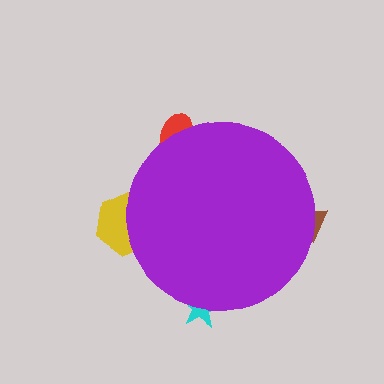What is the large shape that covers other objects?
A purple circle.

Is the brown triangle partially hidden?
Yes, the brown triangle is partially hidden behind the purple circle.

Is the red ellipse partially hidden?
Yes, the red ellipse is partially hidden behind the purple circle.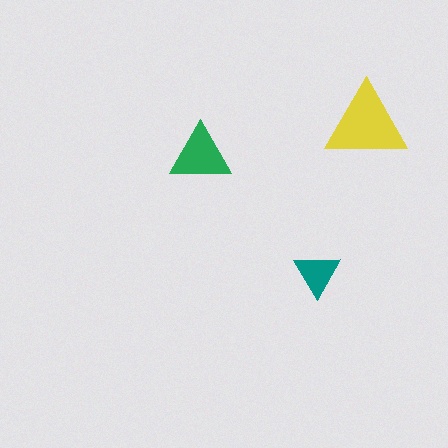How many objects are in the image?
There are 3 objects in the image.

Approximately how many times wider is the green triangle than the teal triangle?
About 1.5 times wider.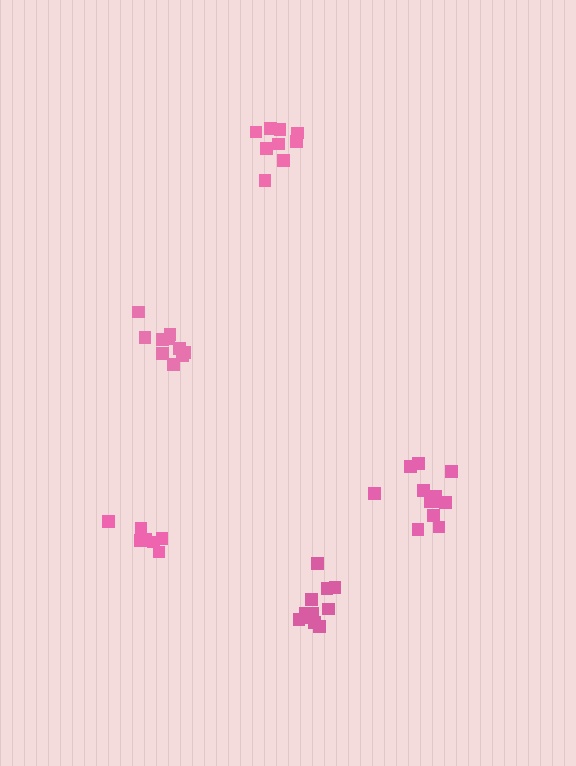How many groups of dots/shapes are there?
There are 5 groups.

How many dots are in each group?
Group 1: 10 dots, Group 2: 12 dots, Group 3: 7 dots, Group 4: 11 dots, Group 5: 9 dots (49 total).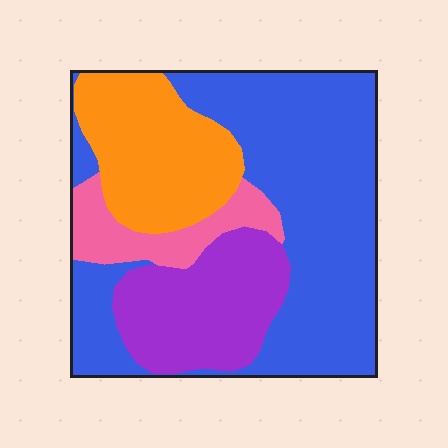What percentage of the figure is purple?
Purple covers 20% of the figure.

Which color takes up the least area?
Pink, at roughly 10%.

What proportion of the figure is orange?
Orange covers 21% of the figure.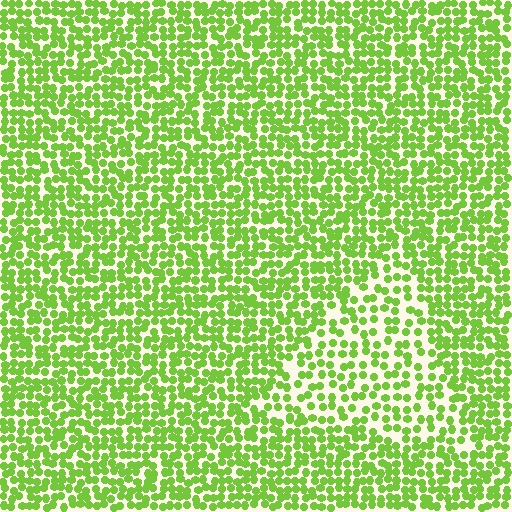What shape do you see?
I see a triangle.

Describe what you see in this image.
The image contains small lime elements arranged at two different densities. A triangle-shaped region is visible where the elements are less densely packed than the surrounding area.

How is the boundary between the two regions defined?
The boundary is defined by a change in element density (approximately 1.7x ratio). All elements are the same color, size, and shape.